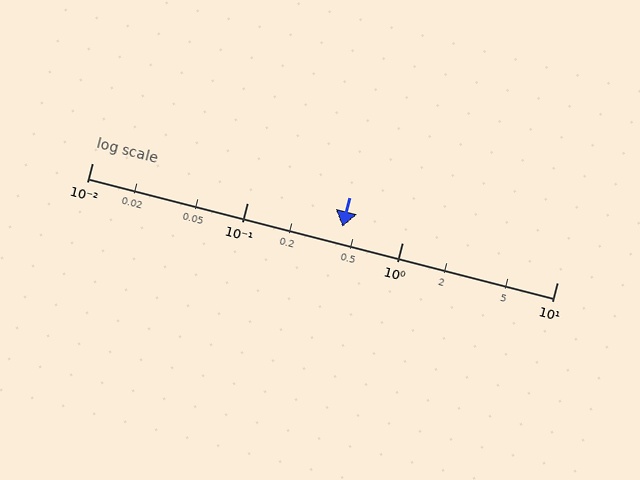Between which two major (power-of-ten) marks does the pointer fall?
The pointer is between 0.1 and 1.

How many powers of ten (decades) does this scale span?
The scale spans 3 decades, from 0.01 to 10.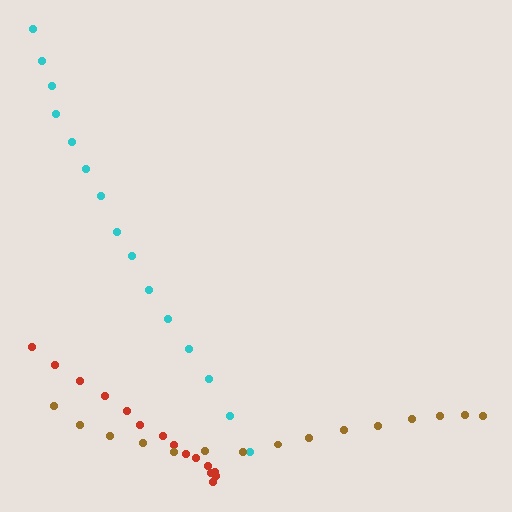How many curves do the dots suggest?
There are 3 distinct paths.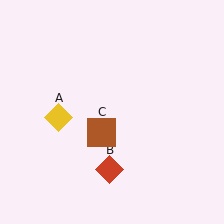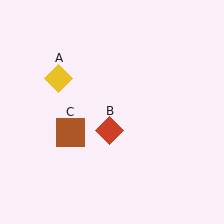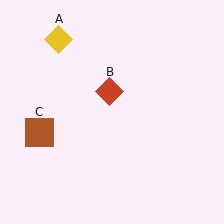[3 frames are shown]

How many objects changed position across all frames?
3 objects changed position: yellow diamond (object A), red diamond (object B), brown square (object C).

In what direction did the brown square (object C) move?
The brown square (object C) moved left.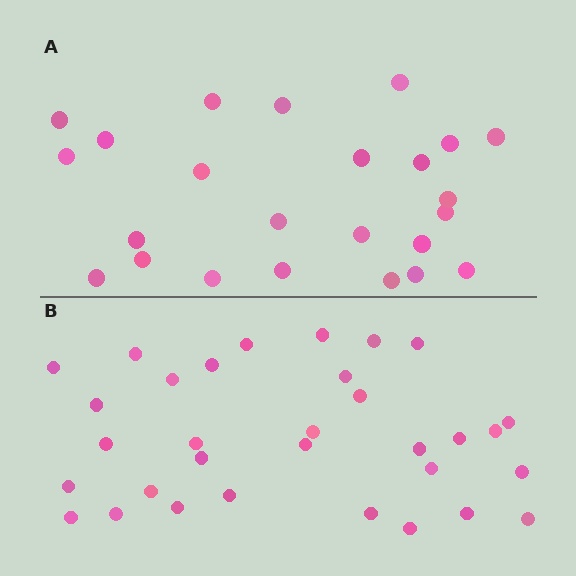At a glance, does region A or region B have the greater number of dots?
Region B (the bottom region) has more dots.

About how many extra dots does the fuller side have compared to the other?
Region B has roughly 8 or so more dots than region A.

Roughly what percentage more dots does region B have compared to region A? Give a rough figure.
About 35% more.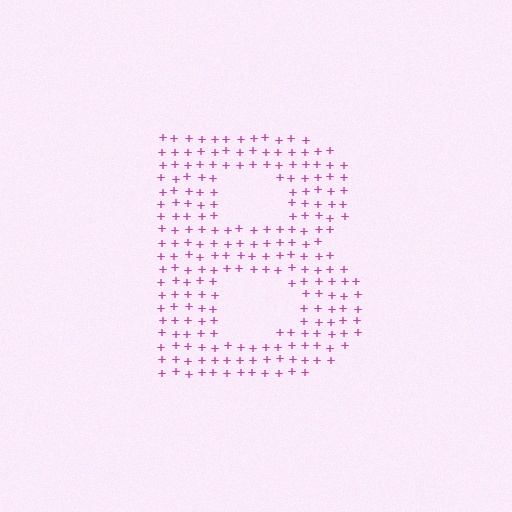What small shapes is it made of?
It is made of small plus signs.